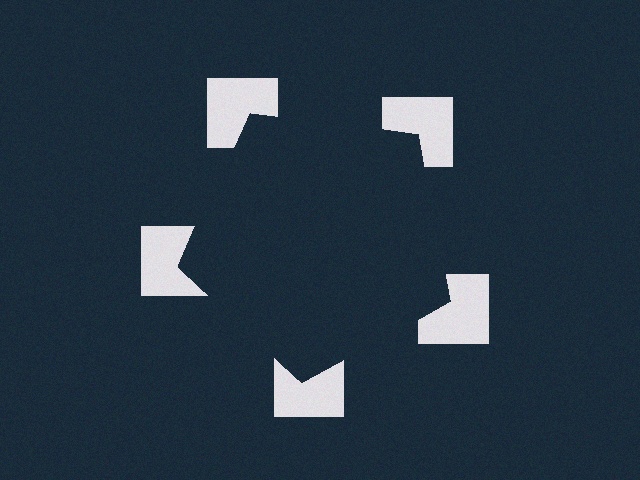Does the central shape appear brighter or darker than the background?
It typically appears slightly darker than the background, even though no actual brightness change is drawn.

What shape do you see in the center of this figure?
An illusory pentagon — its edges are inferred from the aligned wedge cuts in the notched squares, not physically drawn.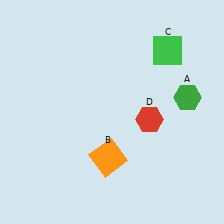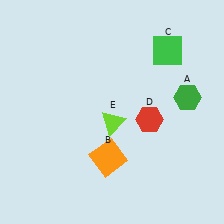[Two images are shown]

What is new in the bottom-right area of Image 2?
A lime triangle (E) was added in the bottom-right area of Image 2.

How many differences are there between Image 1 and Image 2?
There is 1 difference between the two images.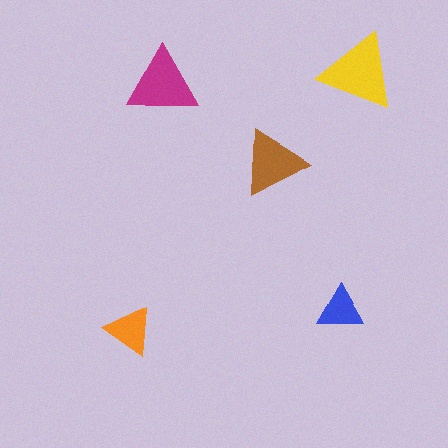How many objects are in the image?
There are 5 objects in the image.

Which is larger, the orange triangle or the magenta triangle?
The magenta one.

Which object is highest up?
The yellow triangle is topmost.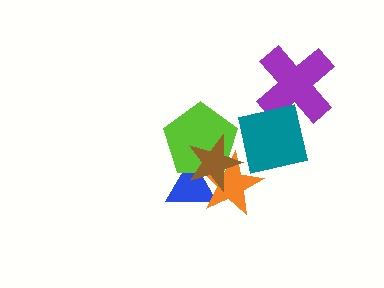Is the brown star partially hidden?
No, no other shape covers it.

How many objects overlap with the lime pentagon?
3 objects overlap with the lime pentagon.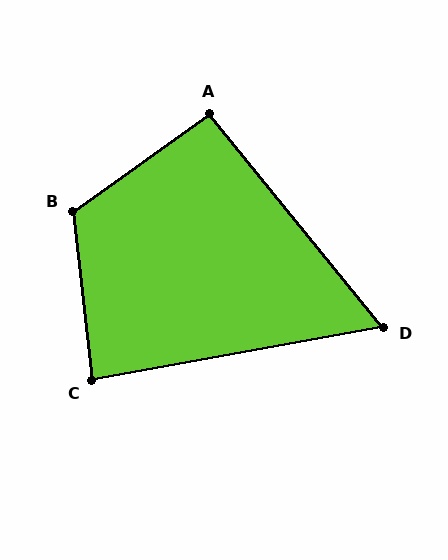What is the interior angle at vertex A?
Approximately 94 degrees (approximately right).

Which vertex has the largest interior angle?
B, at approximately 119 degrees.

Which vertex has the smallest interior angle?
D, at approximately 61 degrees.